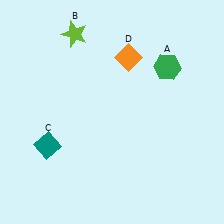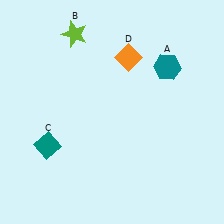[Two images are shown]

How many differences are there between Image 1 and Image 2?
There is 1 difference between the two images.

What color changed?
The hexagon (A) changed from green in Image 1 to teal in Image 2.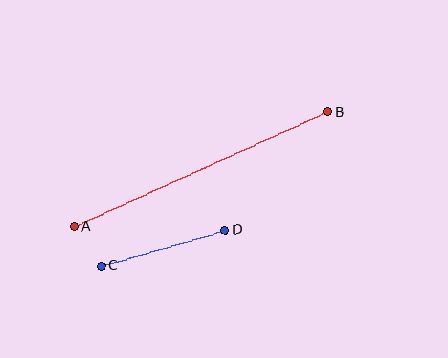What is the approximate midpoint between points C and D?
The midpoint is at approximately (163, 248) pixels.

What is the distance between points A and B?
The distance is approximately 279 pixels.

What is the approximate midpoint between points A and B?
The midpoint is at approximately (201, 170) pixels.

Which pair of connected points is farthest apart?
Points A and B are farthest apart.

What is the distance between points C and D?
The distance is approximately 129 pixels.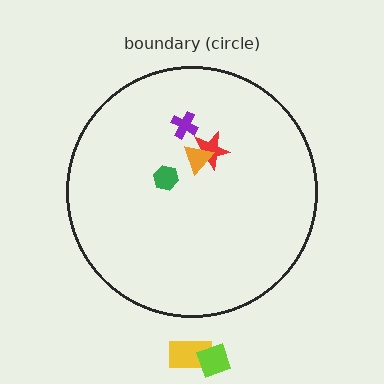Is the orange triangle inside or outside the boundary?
Inside.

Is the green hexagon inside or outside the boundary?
Inside.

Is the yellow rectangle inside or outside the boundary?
Outside.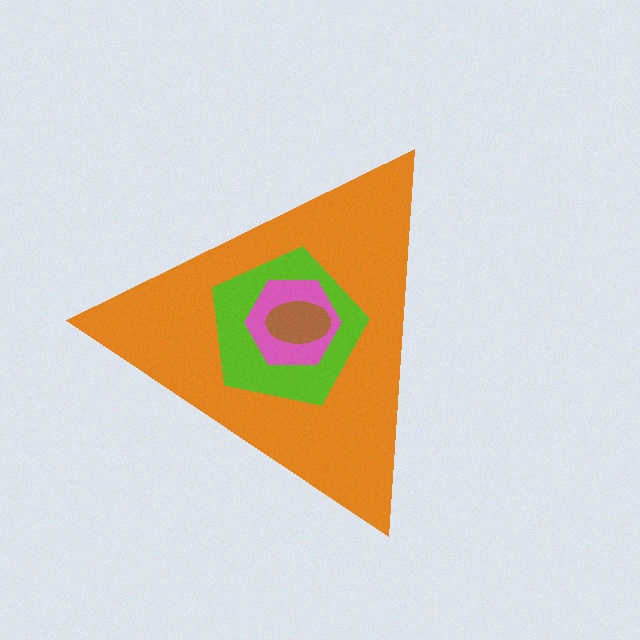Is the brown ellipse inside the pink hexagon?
Yes.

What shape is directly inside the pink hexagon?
The brown ellipse.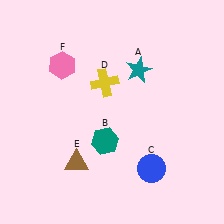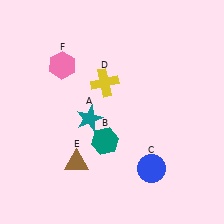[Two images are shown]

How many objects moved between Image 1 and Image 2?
1 object moved between the two images.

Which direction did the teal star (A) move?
The teal star (A) moved left.